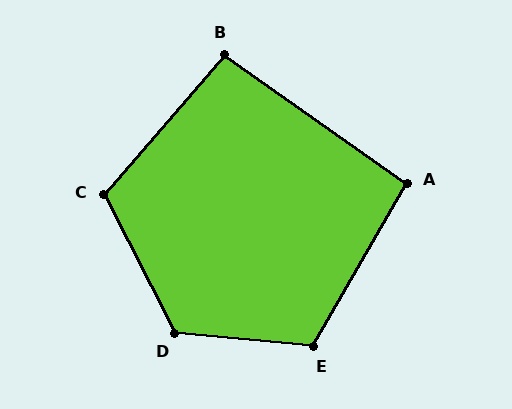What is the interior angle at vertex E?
Approximately 115 degrees (obtuse).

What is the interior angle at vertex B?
Approximately 96 degrees (obtuse).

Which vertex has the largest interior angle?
D, at approximately 122 degrees.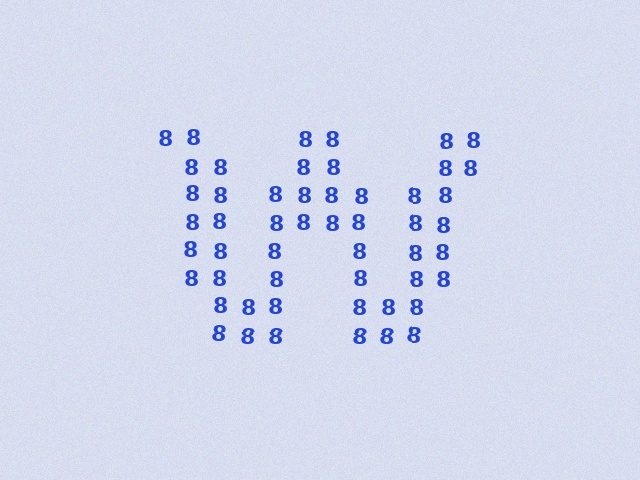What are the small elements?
The small elements are digit 8's.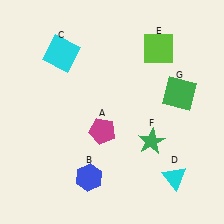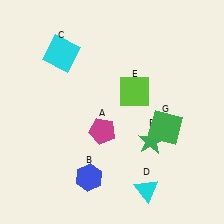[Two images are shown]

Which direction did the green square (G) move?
The green square (G) moved down.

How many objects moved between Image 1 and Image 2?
3 objects moved between the two images.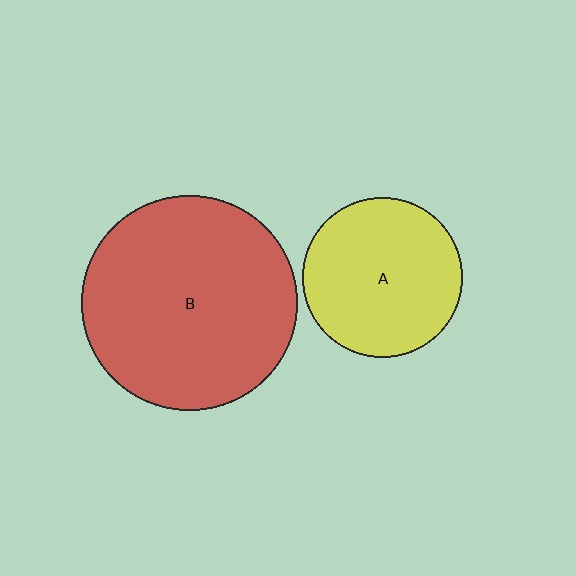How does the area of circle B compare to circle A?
Approximately 1.8 times.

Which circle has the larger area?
Circle B (red).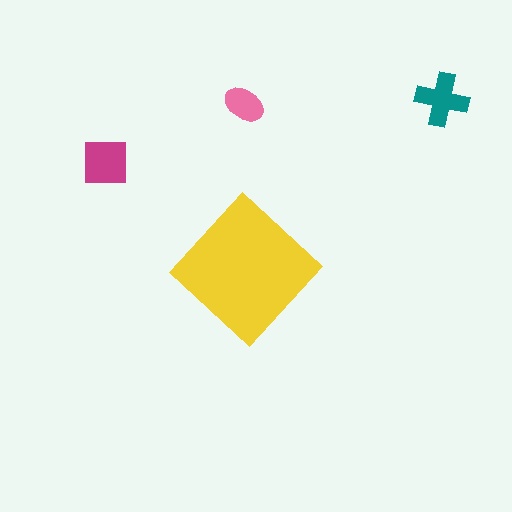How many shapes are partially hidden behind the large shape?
0 shapes are partially hidden.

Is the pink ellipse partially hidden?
No, the pink ellipse is fully visible.